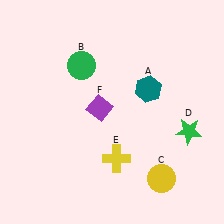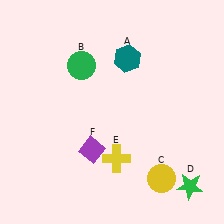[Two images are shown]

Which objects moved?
The objects that moved are: the teal hexagon (A), the green star (D), the purple diamond (F).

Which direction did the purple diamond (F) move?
The purple diamond (F) moved down.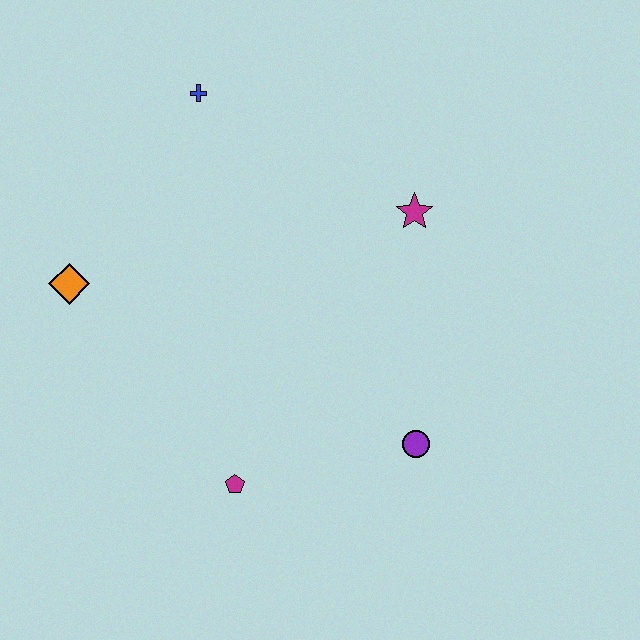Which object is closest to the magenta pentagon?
The purple circle is closest to the magenta pentagon.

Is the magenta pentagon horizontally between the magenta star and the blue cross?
Yes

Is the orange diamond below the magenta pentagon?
No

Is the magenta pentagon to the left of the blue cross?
No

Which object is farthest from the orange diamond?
The purple circle is farthest from the orange diamond.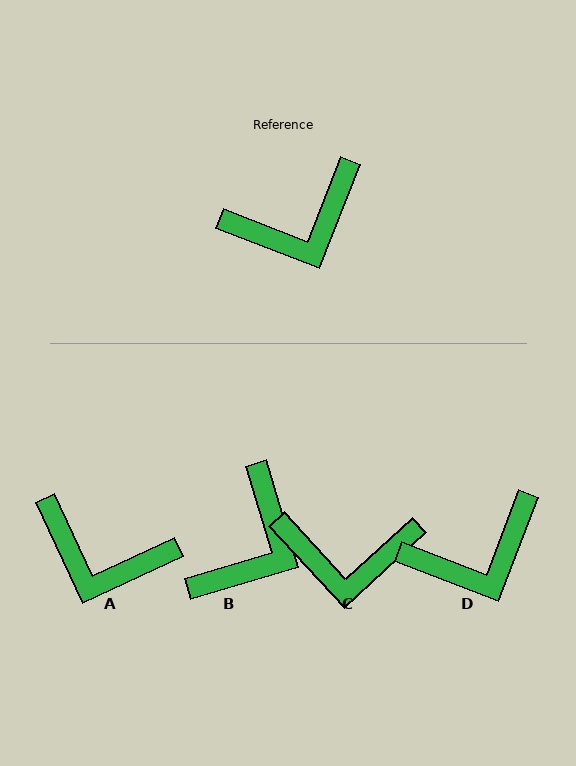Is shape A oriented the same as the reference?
No, it is off by about 44 degrees.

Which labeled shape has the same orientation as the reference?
D.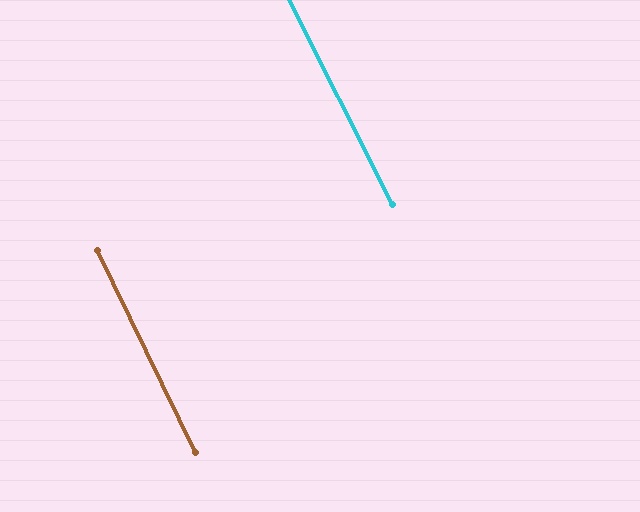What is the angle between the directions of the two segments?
Approximately 1 degree.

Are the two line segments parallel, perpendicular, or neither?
Parallel — their directions differ by only 0.6°.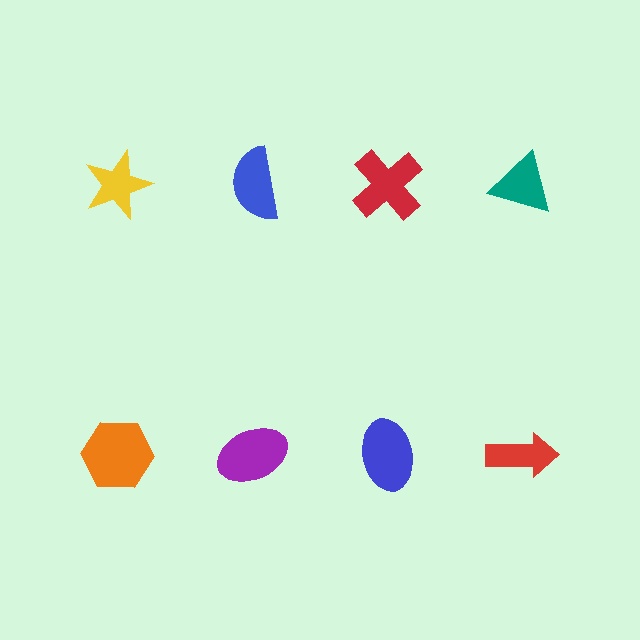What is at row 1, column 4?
A teal triangle.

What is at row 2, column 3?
A blue ellipse.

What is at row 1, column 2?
A blue semicircle.